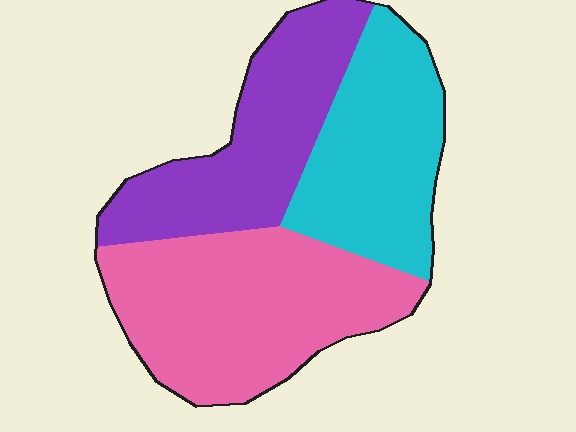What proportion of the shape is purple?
Purple takes up about one third (1/3) of the shape.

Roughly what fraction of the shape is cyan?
Cyan takes up about one third (1/3) of the shape.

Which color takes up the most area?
Pink, at roughly 40%.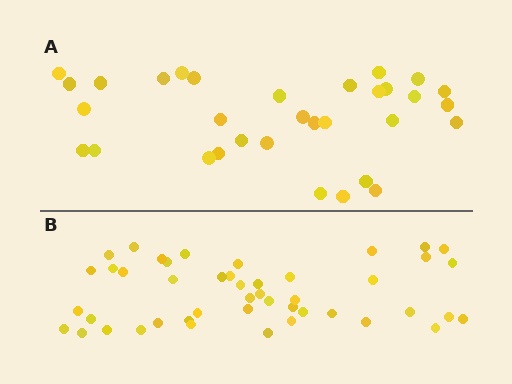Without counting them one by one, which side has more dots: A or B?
Region B (the bottom region) has more dots.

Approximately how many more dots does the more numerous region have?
Region B has approximately 15 more dots than region A.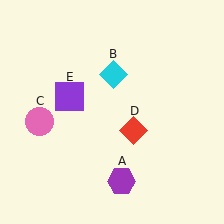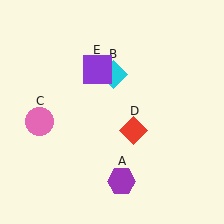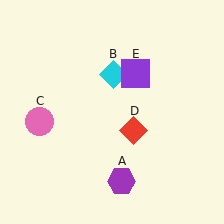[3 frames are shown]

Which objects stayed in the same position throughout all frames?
Purple hexagon (object A) and cyan diamond (object B) and pink circle (object C) and red diamond (object D) remained stationary.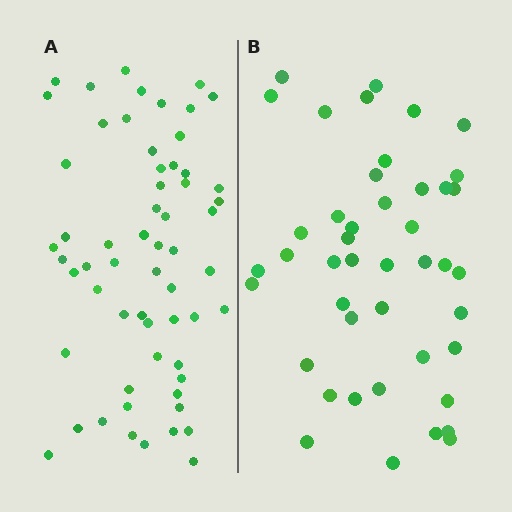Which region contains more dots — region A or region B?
Region A (the left region) has more dots.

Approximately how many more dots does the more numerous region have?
Region A has approximately 15 more dots than region B.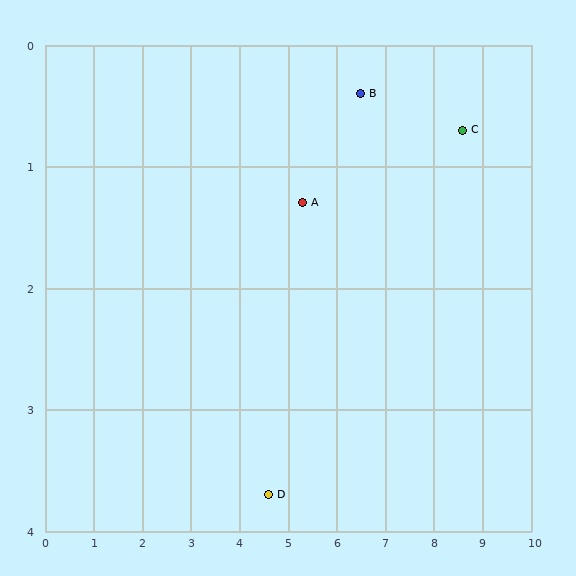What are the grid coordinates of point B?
Point B is at approximately (6.5, 0.4).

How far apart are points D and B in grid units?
Points D and B are about 3.8 grid units apart.